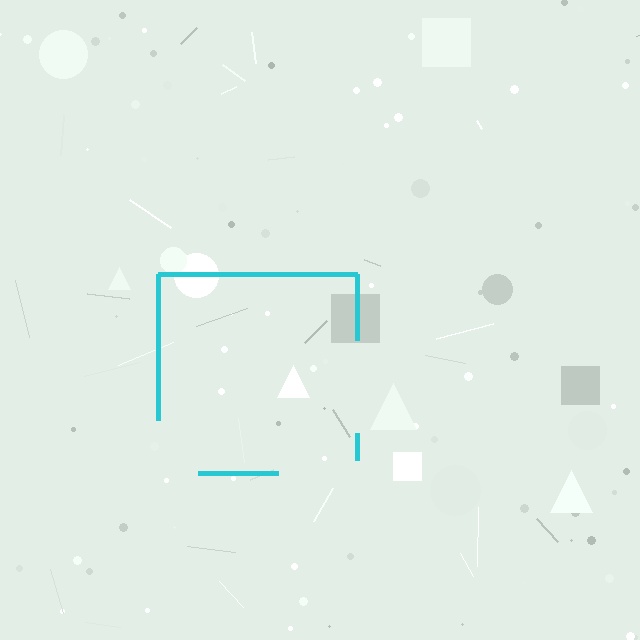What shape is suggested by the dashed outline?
The dashed outline suggests a square.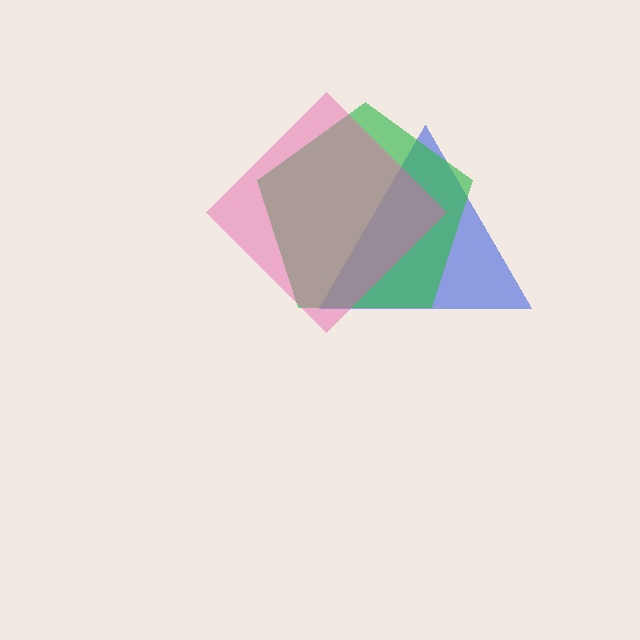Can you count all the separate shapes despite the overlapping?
Yes, there are 3 separate shapes.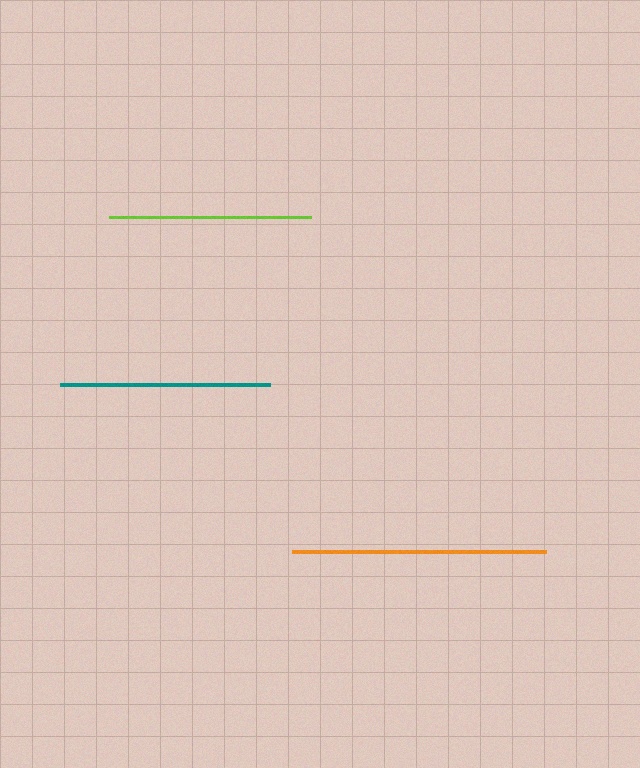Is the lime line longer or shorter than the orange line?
The orange line is longer than the lime line.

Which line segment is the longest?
The orange line is the longest at approximately 255 pixels.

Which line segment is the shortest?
The lime line is the shortest at approximately 202 pixels.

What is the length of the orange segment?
The orange segment is approximately 255 pixels long.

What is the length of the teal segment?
The teal segment is approximately 210 pixels long.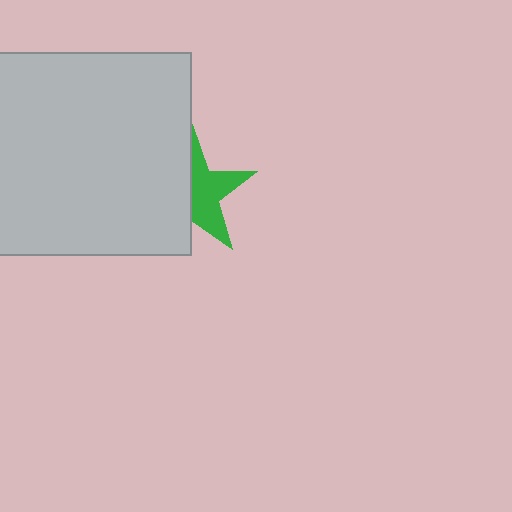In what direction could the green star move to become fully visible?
The green star could move right. That would shift it out from behind the light gray square entirely.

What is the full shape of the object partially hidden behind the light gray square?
The partially hidden object is a green star.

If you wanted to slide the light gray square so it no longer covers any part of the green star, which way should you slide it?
Slide it left — that is the most direct way to separate the two shapes.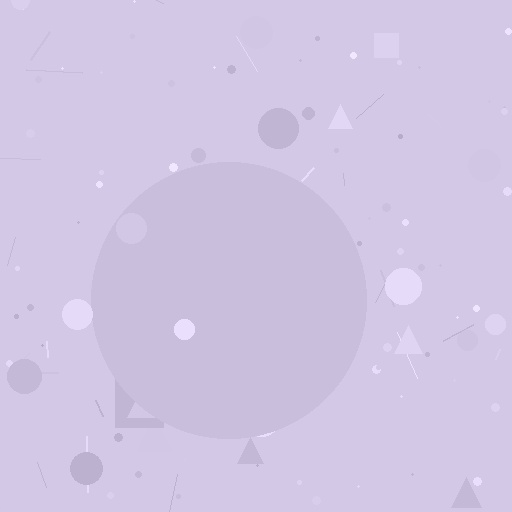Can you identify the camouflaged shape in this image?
The camouflaged shape is a circle.